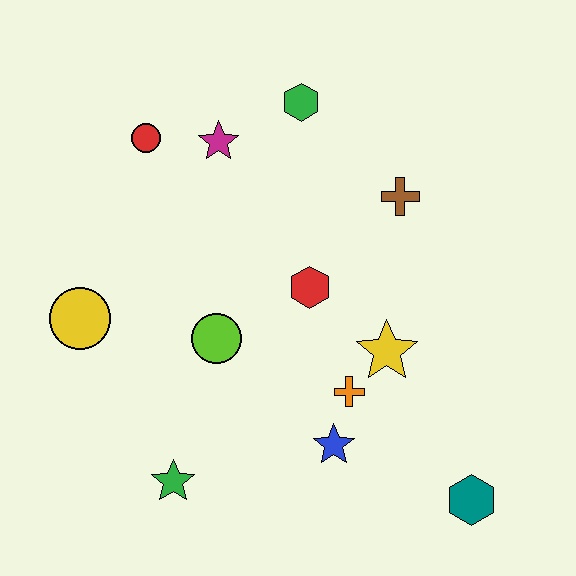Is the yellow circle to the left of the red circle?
Yes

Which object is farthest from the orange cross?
The red circle is farthest from the orange cross.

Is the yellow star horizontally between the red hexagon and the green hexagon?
No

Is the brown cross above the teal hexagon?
Yes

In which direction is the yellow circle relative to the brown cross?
The yellow circle is to the left of the brown cross.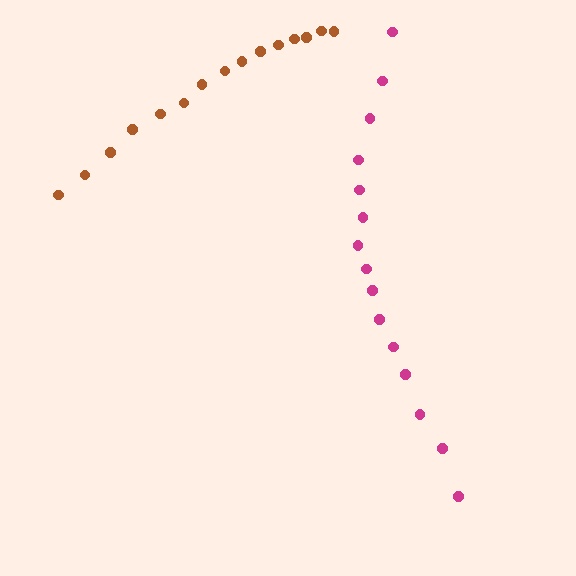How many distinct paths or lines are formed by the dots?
There are 2 distinct paths.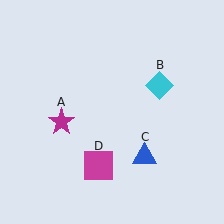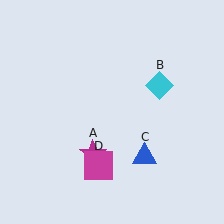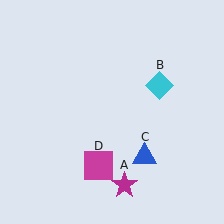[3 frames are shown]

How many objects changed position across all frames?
1 object changed position: magenta star (object A).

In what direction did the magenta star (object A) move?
The magenta star (object A) moved down and to the right.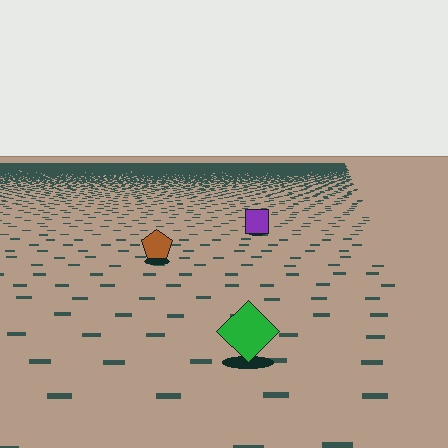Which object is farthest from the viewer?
The purple square is farthest from the viewer. It appears smaller and the ground texture around it is denser.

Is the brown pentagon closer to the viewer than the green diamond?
No. The green diamond is closer — you can tell from the texture gradient: the ground texture is coarser near it.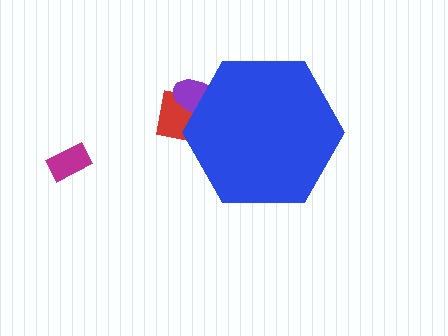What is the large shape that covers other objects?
A blue hexagon.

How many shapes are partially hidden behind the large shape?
2 shapes are partially hidden.